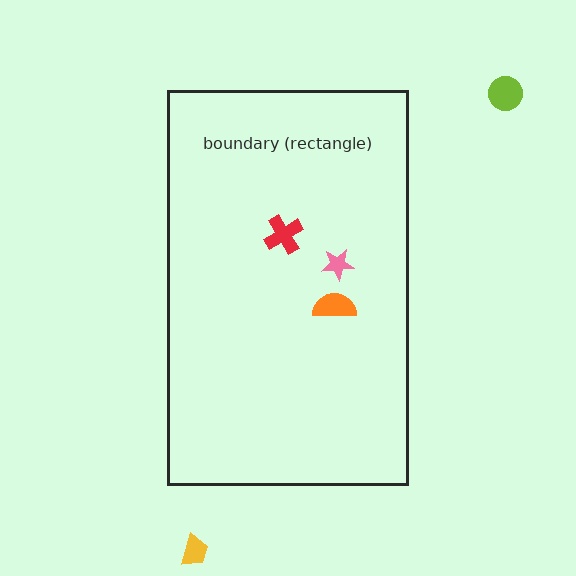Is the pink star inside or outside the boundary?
Inside.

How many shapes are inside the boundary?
3 inside, 2 outside.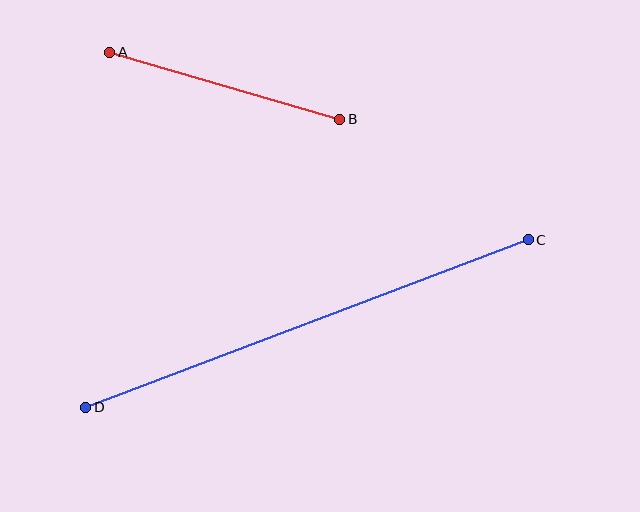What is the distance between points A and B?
The distance is approximately 240 pixels.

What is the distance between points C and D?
The distance is approximately 473 pixels.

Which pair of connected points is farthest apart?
Points C and D are farthest apart.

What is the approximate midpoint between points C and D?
The midpoint is at approximately (307, 323) pixels.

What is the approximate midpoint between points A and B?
The midpoint is at approximately (225, 86) pixels.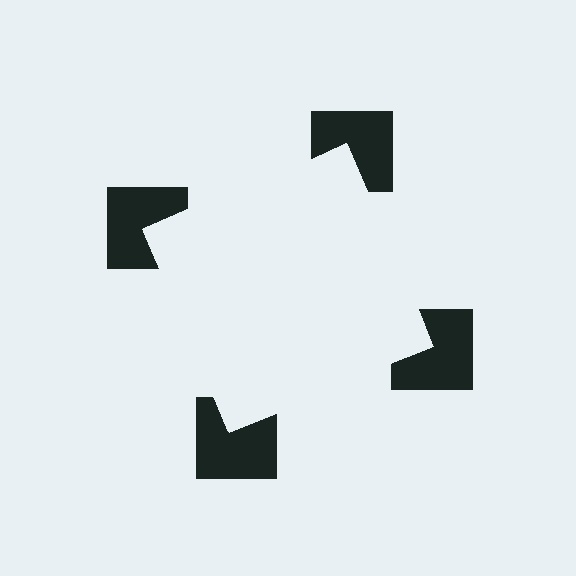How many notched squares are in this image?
There are 4 — one at each vertex of the illusory square.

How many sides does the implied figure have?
4 sides.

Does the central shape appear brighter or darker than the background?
It typically appears slightly brighter than the background, even though no actual brightness change is drawn.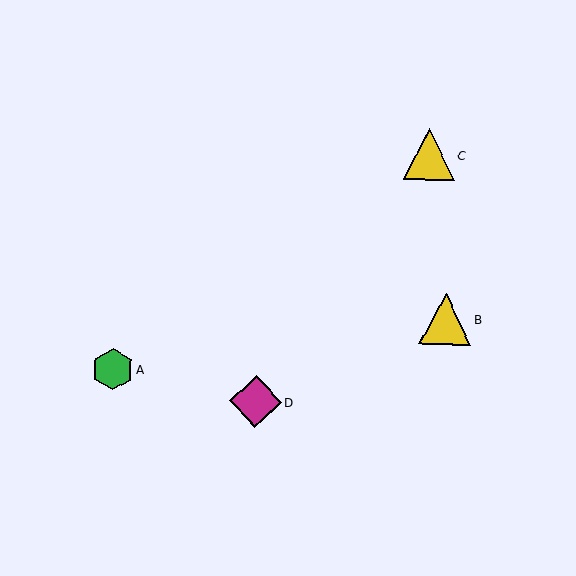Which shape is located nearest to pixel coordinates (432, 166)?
The yellow triangle (labeled C) at (429, 154) is nearest to that location.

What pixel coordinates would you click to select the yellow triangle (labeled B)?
Click at (446, 319) to select the yellow triangle B.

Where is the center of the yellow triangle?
The center of the yellow triangle is at (429, 154).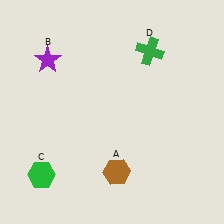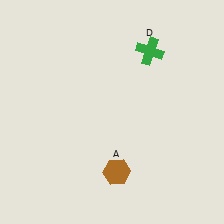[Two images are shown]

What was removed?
The purple star (B), the green hexagon (C) were removed in Image 2.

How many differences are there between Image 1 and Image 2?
There are 2 differences between the two images.